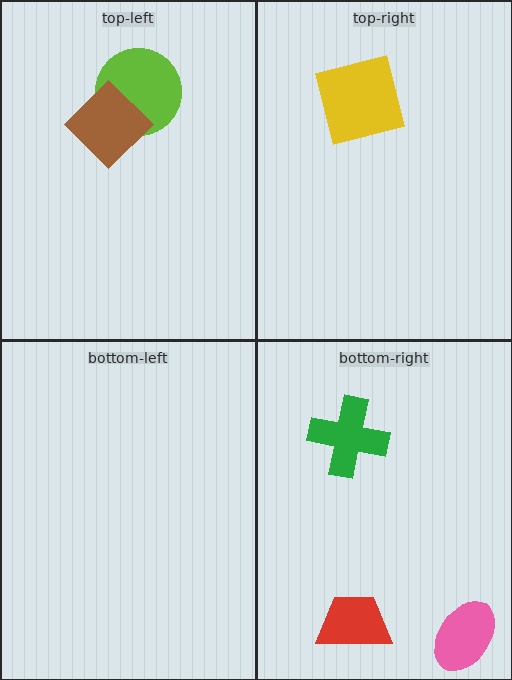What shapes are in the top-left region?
The lime circle, the brown diamond.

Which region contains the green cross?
The bottom-right region.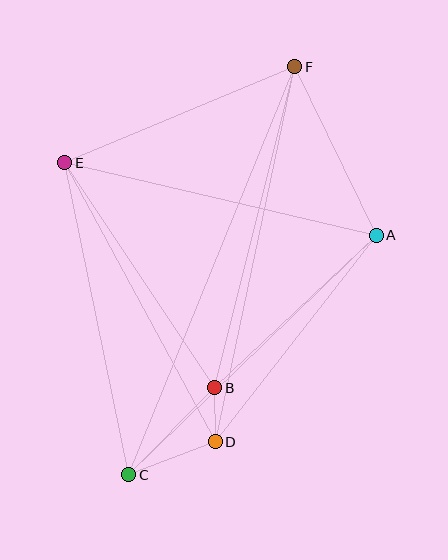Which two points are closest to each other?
Points B and D are closest to each other.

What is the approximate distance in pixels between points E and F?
The distance between E and F is approximately 249 pixels.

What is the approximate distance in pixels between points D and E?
The distance between D and E is approximately 317 pixels.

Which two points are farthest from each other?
Points C and F are farthest from each other.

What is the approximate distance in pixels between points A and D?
The distance between A and D is approximately 262 pixels.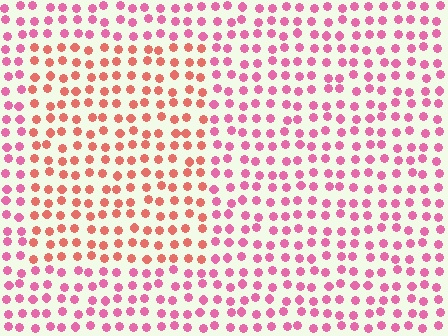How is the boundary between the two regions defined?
The boundary is defined purely by a slight shift in hue (about 35 degrees). Spacing, size, and orientation are identical on both sides.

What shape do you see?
I see a rectangle.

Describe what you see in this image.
The image is filled with small pink elements in a uniform arrangement. A rectangle-shaped region is visible where the elements are tinted to a slightly different hue, forming a subtle color boundary.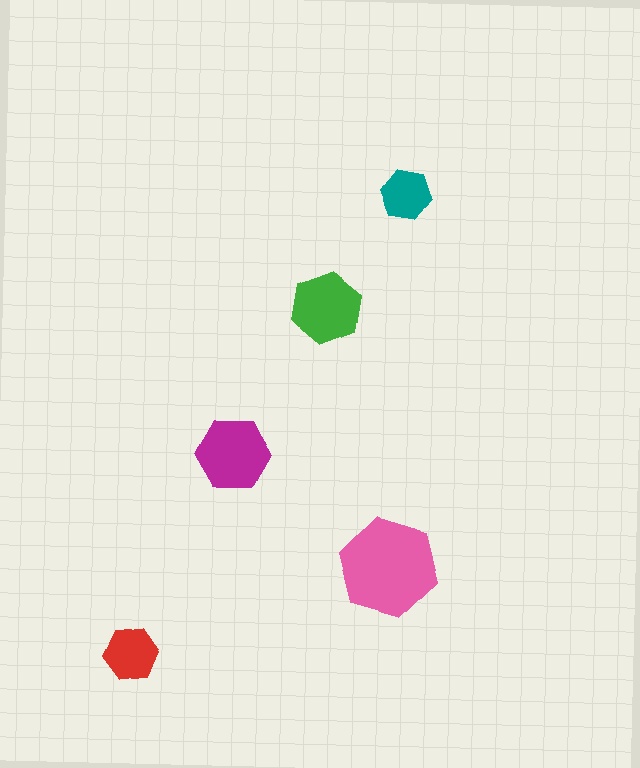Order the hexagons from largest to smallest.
the pink one, the magenta one, the green one, the red one, the teal one.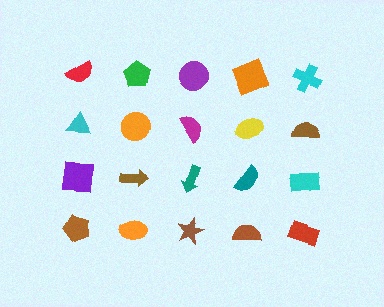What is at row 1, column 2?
A green pentagon.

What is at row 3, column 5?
A cyan rectangle.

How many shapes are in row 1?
5 shapes.